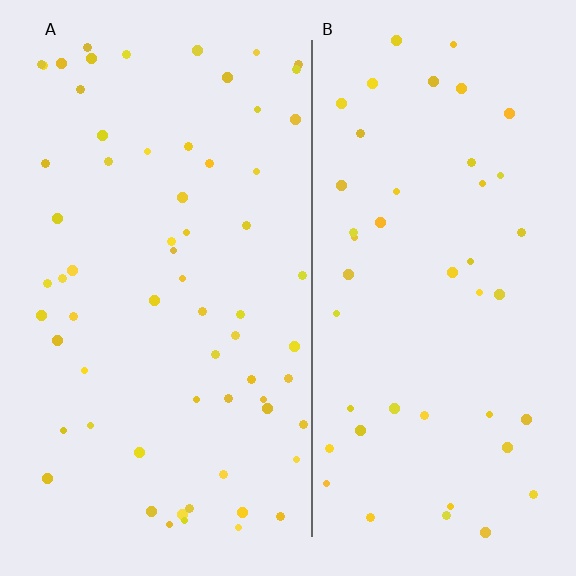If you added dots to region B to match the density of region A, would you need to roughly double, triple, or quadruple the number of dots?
Approximately double.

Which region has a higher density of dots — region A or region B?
A (the left).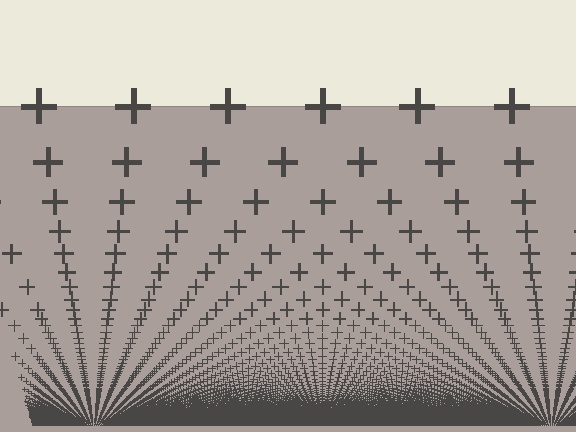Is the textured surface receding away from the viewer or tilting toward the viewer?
The surface appears to tilt toward the viewer. Texture elements get larger and sparser toward the top.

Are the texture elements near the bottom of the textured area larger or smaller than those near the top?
Smaller. The gradient is inverted — elements near the bottom are smaller and denser.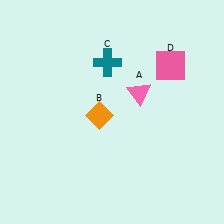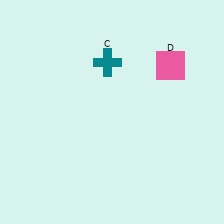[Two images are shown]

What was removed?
The pink triangle (A), the orange diamond (B) were removed in Image 2.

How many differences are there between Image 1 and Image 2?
There are 2 differences between the two images.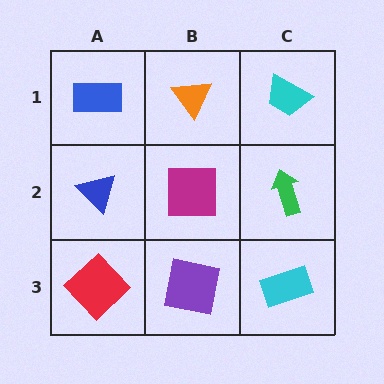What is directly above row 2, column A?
A blue rectangle.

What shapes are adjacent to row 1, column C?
A green arrow (row 2, column C), an orange triangle (row 1, column B).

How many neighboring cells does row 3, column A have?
2.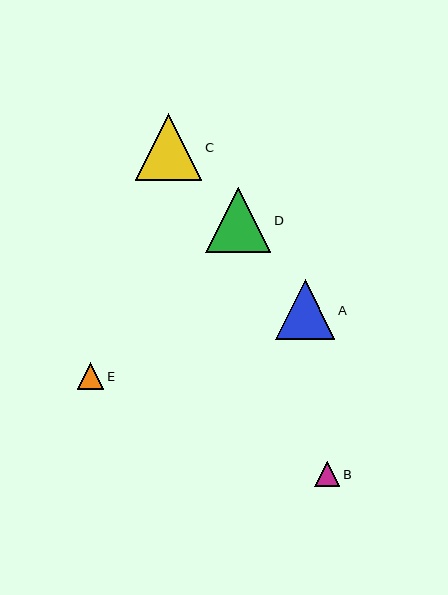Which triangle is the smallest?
Triangle B is the smallest with a size of approximately 25 pixels.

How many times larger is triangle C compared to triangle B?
Triangle C is approximately 2.6 times the size of triangle B.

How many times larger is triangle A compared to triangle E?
Triangle A is approximately 2.3 times the size of triangle E.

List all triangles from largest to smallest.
From largest to smallest: C, D, A, E, B.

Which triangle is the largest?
Triangle C is the largest with a size of approximately 66 pixels.